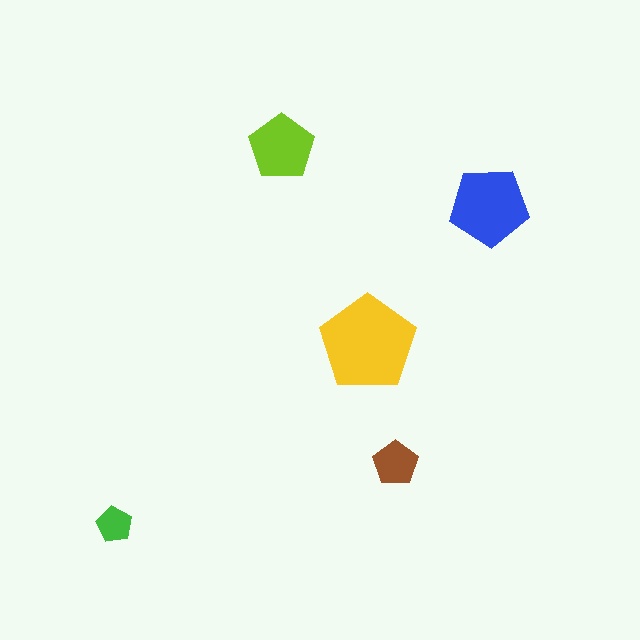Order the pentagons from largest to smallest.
the yellow one, the blue one, the lime one, the brown one, the green one.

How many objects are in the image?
There are 5 objects in the image.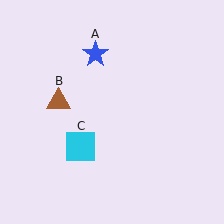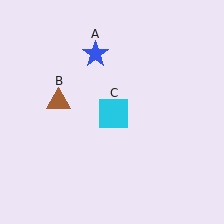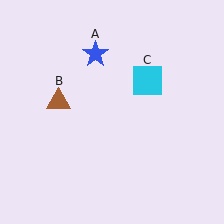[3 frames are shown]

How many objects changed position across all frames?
1 object changed position: cyan square (object C).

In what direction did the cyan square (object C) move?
The cyan square (object C) moved up and to the right.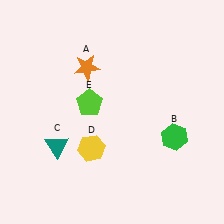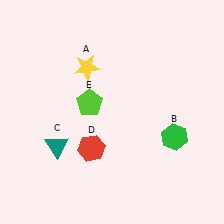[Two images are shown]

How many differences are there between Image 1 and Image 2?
There are 2 differences between the two images.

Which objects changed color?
A changed from orange to yellow. D changed from yellow to red.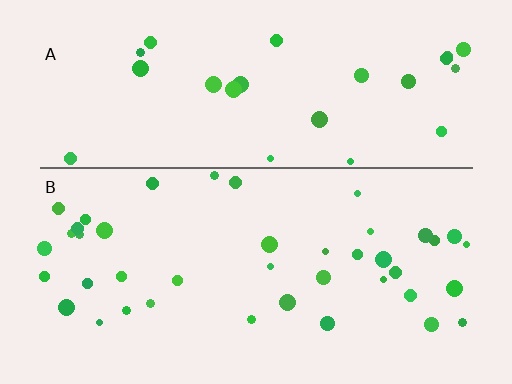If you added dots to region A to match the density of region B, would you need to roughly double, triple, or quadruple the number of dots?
Approximately double.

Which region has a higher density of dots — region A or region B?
B (the bottom).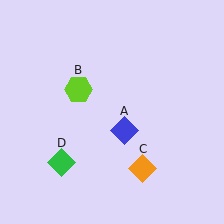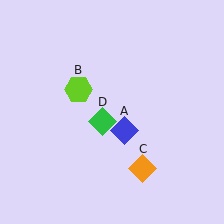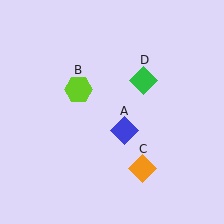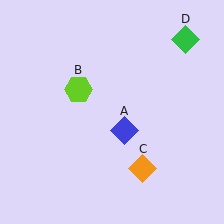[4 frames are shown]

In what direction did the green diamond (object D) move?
The green diamond (object D) moved up and to the right.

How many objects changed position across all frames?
1 object changed position: green diamond (object D).